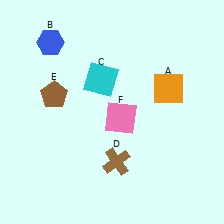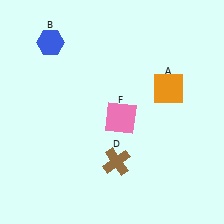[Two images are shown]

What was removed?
The cyan square (C), the brown pentagon (E) were removed in Image 2.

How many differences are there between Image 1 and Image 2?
There are 2 differences between the two images.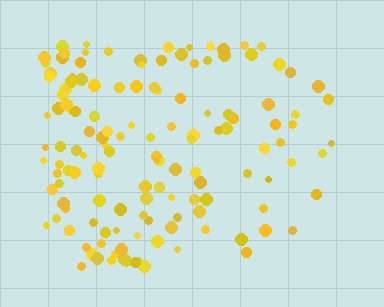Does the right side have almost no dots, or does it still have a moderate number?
Still a moderate number, just noticeably fewer than the left.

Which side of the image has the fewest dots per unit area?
The right.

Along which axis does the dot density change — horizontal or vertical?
Horizontal.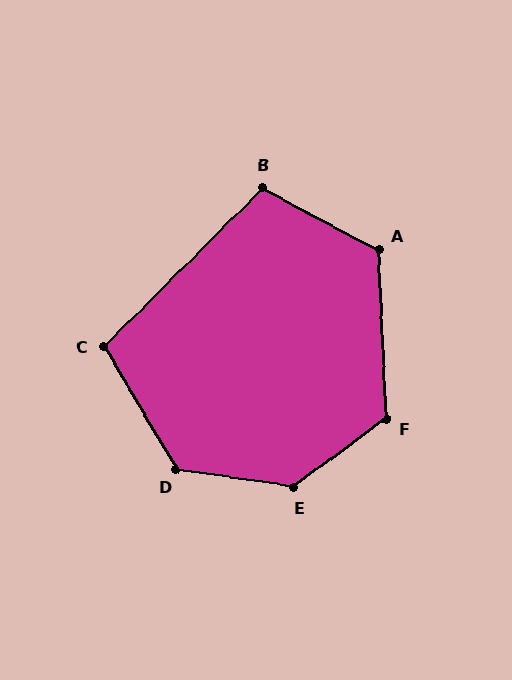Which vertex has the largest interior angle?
E, at approximately 135 degrees.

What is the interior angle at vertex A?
Approximately 121 degrees (obtuse).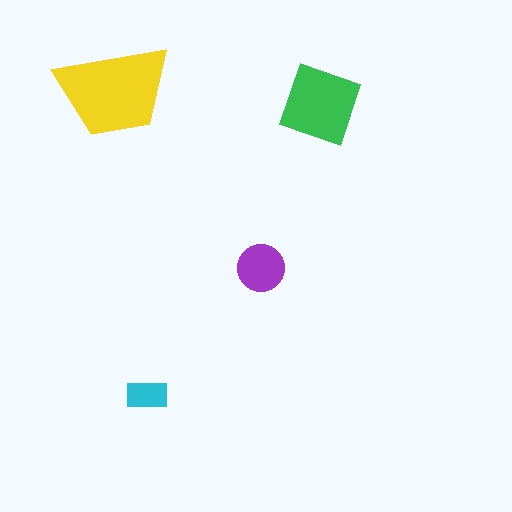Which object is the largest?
The yellow trapezoid.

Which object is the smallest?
The cyan rectangle.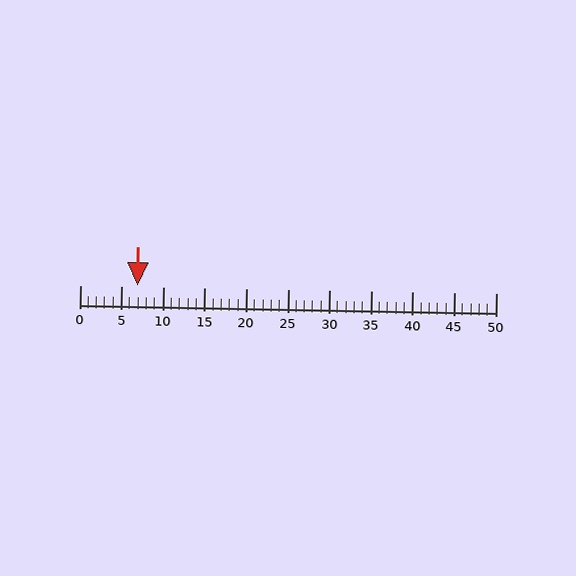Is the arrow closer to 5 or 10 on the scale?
The arrow is closer to 5.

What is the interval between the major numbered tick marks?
The major tick marks are spaced 5 units apart.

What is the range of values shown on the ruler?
The ruler shows values from 0 to 50.